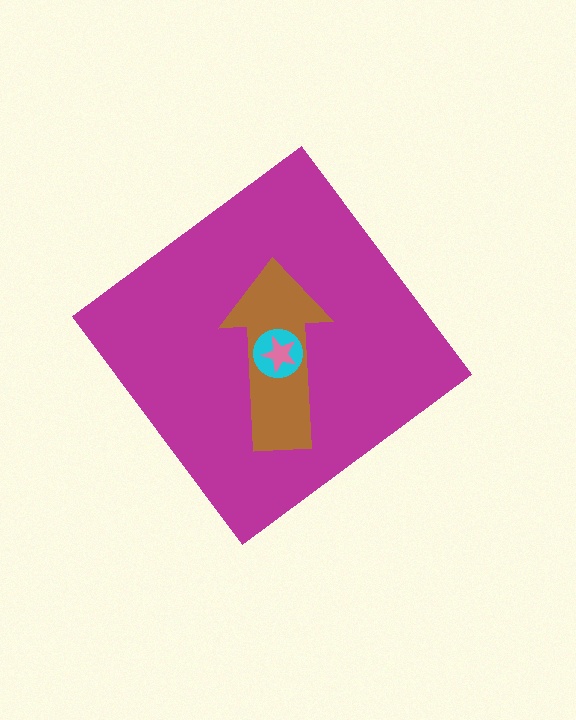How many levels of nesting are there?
4.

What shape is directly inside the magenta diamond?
The brown arrow.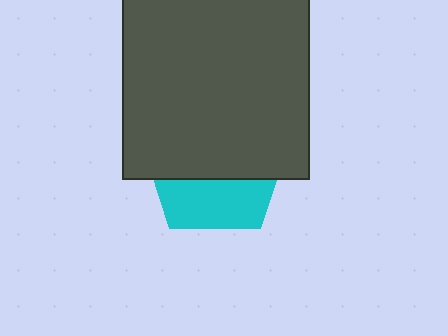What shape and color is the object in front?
The object in front is a dark gray square.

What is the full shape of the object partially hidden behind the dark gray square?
The partially hidden object is a cyan pentagon.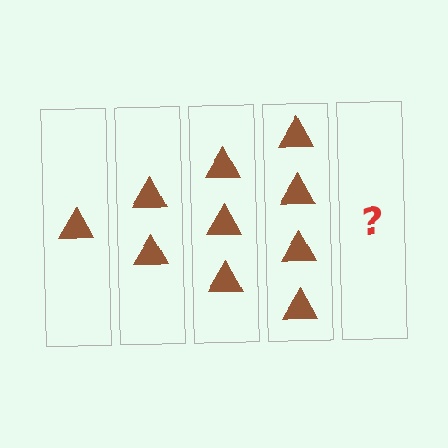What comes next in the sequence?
The next element should be 5 triangles.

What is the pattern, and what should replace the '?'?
The pattern is that each step adds one more triangle. The '?' should be 5 triangles.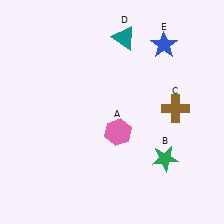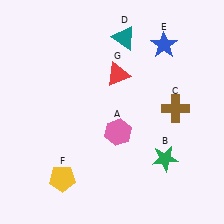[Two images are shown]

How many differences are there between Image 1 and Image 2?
There are 2 differences between the two images.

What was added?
A yellow pentagon (F), a red triangle (G) were added in Image 2.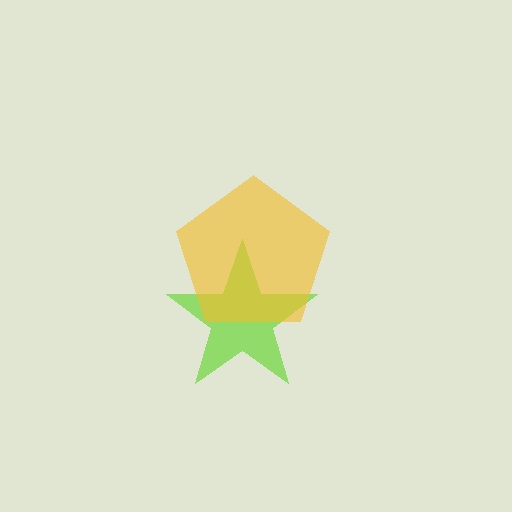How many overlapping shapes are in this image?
There are 2 overlapping shapes in the image.